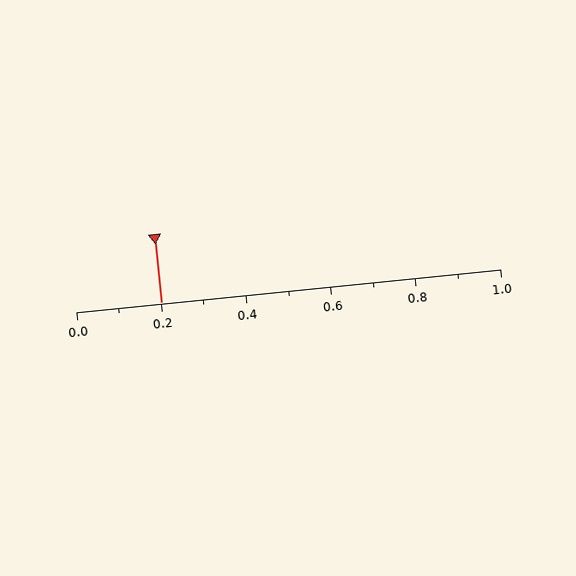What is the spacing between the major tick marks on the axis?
The major ticks are spaced 0.2 apart.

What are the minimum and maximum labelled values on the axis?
The axis runs from 0.0 to 1.0.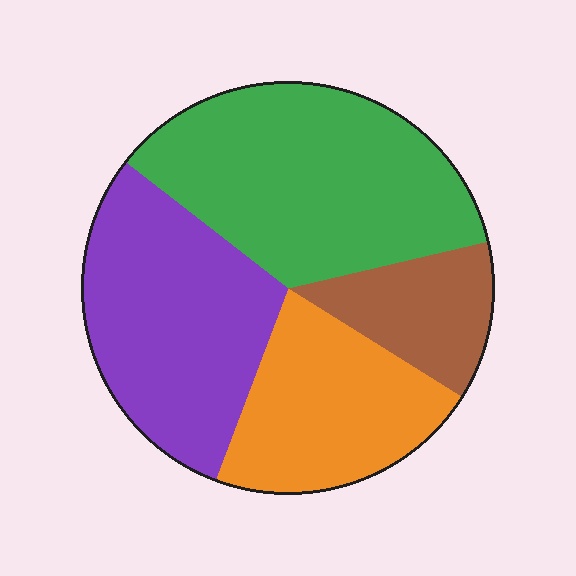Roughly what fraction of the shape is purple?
Purple covers 30% of the shape.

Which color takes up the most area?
Green, at roughly 35%.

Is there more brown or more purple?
Purple.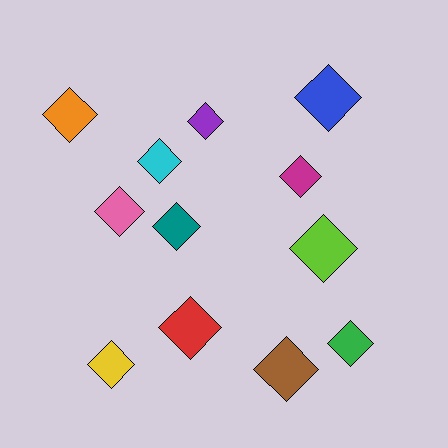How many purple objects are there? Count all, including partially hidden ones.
There is 1 purple object.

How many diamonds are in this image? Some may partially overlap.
There are 12 diamonds.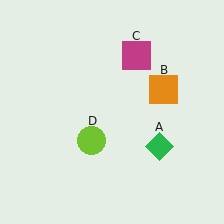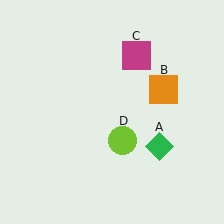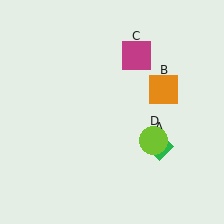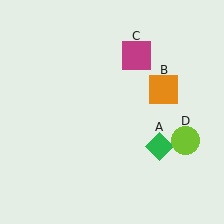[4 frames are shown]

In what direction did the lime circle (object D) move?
The lime circle (object D) moved right.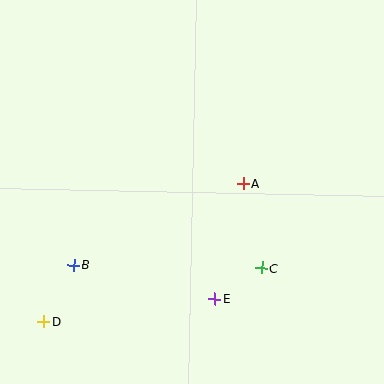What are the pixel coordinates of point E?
Point E is at (215, 299).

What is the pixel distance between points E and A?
The distance between E and A is 119 pixels.